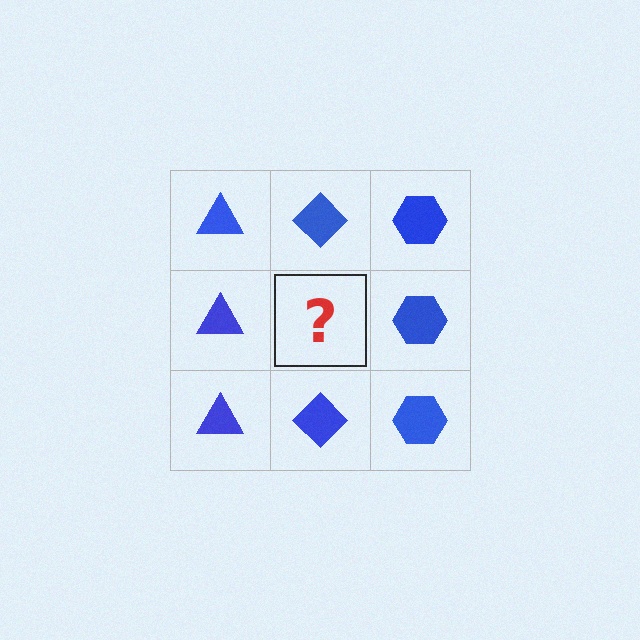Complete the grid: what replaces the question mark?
The question mark should be replaced with a blue diamond.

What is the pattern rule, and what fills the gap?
The rule is that each column has a consistent shape. The gap should be filled with a blue diamond.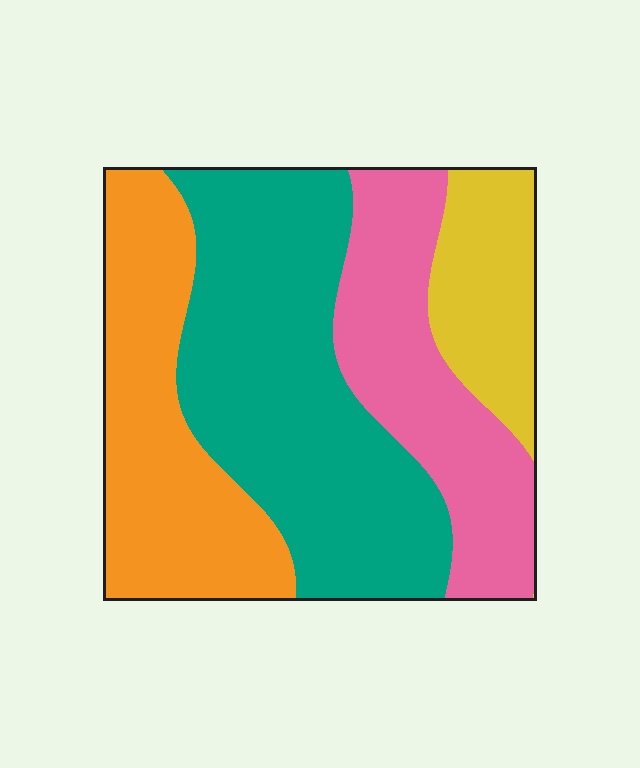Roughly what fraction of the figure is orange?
Orange covers roughly 25% of the figure.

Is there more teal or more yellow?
Teal.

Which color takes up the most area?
Teal, at roughly 40%.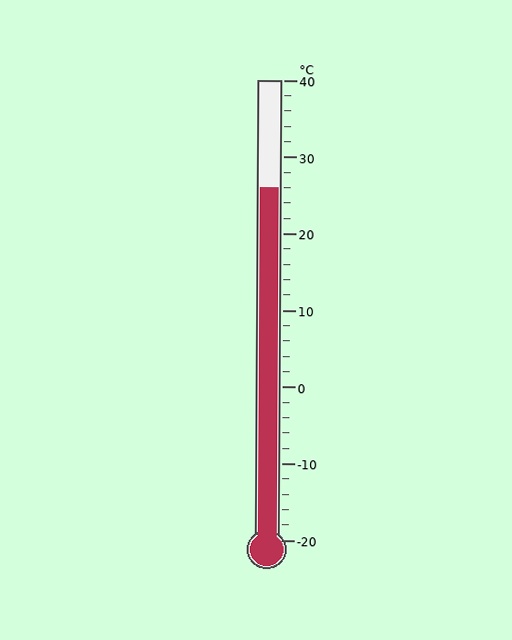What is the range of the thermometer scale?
The thermometer scale ranges from -20°C to 40°C.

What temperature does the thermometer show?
The thermometer shows approximately 26°C.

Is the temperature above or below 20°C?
The temperature is above 20°C.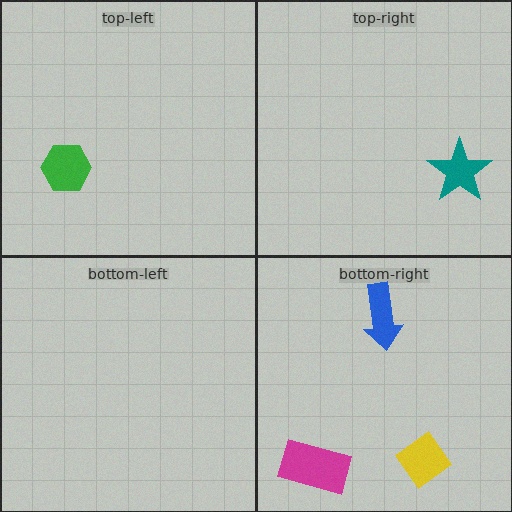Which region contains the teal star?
The top-right region.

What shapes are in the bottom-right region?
The blue arrow, the yellow diamond, the magenta rectangle.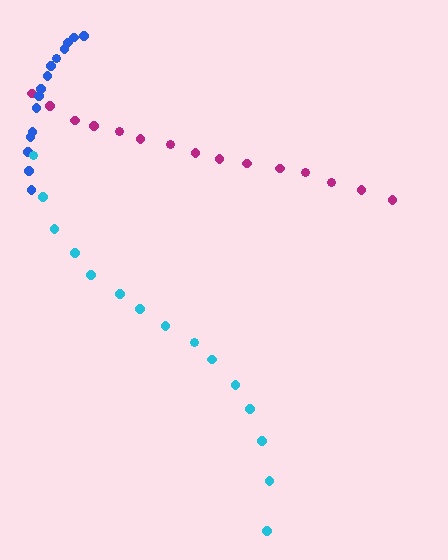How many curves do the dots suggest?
There are 3 distinct paths.